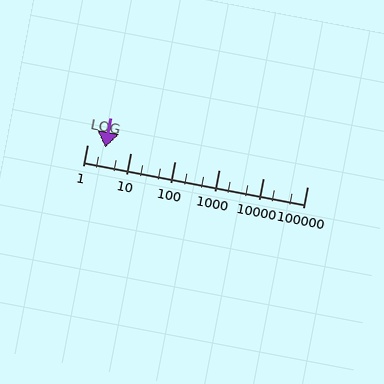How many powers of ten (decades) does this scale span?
The scale spans 5 decades, from 1 to 100000.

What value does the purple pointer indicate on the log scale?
The pointer indicates approximately 2.6.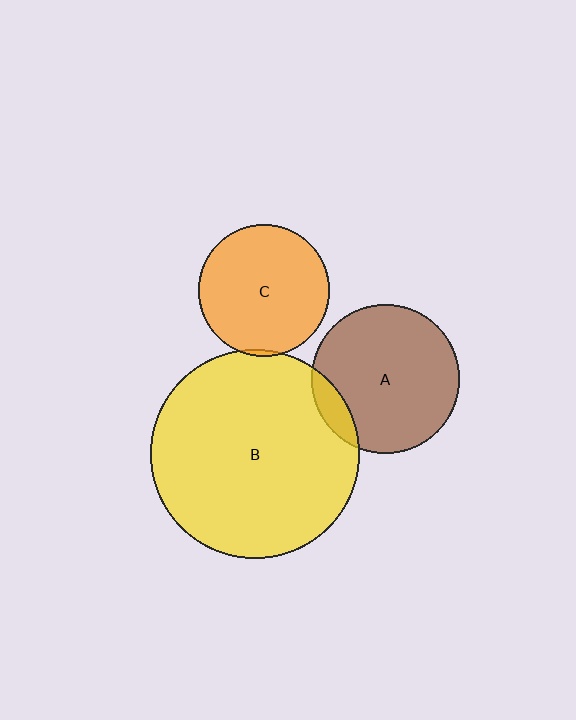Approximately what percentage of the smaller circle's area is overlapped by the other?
Approximately 5%.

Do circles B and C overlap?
Yes.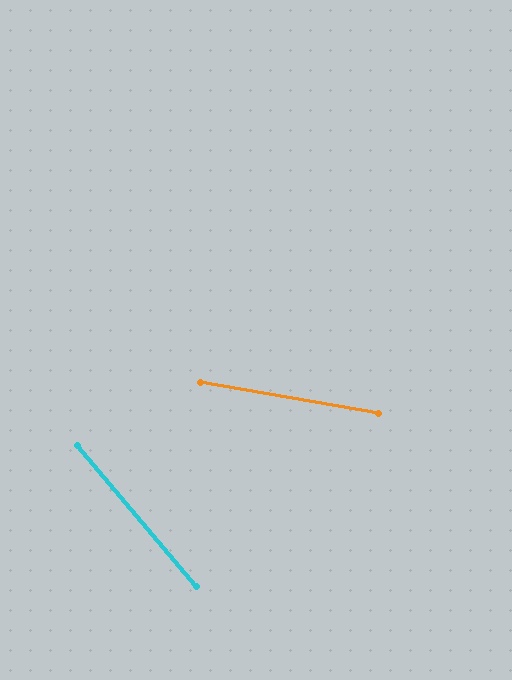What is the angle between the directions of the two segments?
Approximately 40 degrees.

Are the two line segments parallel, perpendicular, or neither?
Neither parallel nor perpendicular — they differ by about 40°.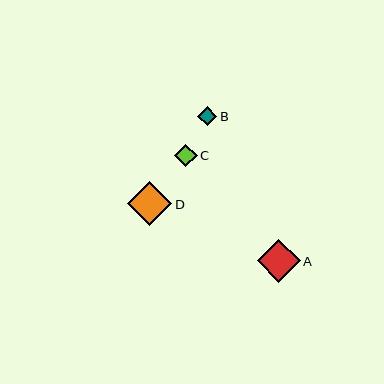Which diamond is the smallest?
Diamond B is the smallest with a size of approximately 19 pixels.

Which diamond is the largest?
Diamond D is the largest with a size of approximately 44 pixels.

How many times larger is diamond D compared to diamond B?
Diamond D is approximately 2.3 times the size of diamond B.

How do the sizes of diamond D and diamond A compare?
Diamond D and diamond A are approximately the same size.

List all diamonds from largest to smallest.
From largest to smallest: D, A, C, B.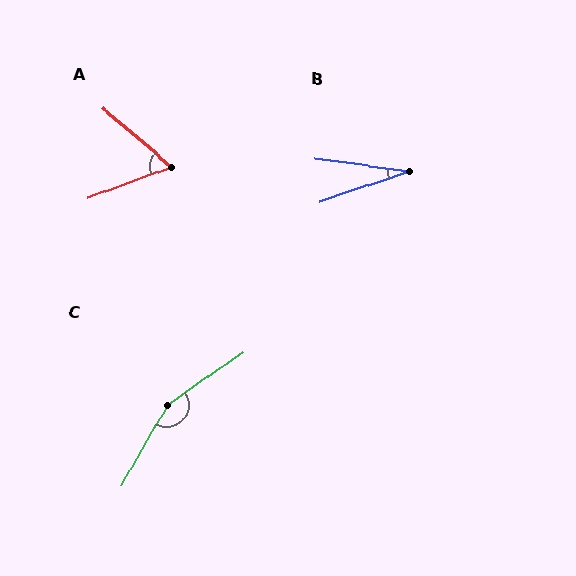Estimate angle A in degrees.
Approximately 61 degrees.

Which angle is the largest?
C, at approximately 154 degrees.